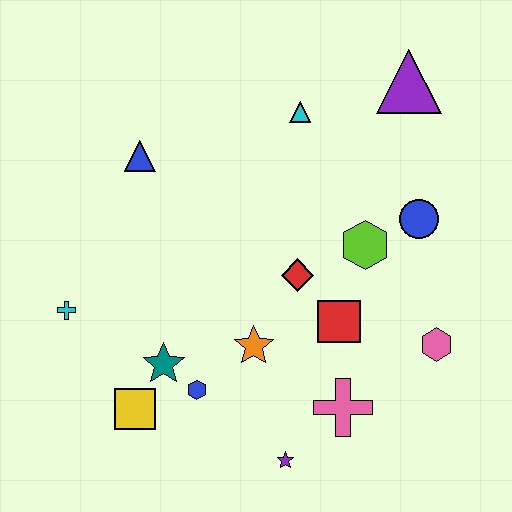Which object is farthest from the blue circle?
The cyan cross is farthest from the blue circle.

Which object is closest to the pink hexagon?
The red square is closest to the pink hexagon.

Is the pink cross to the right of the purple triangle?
No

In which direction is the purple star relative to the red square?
The purple star is below the red square.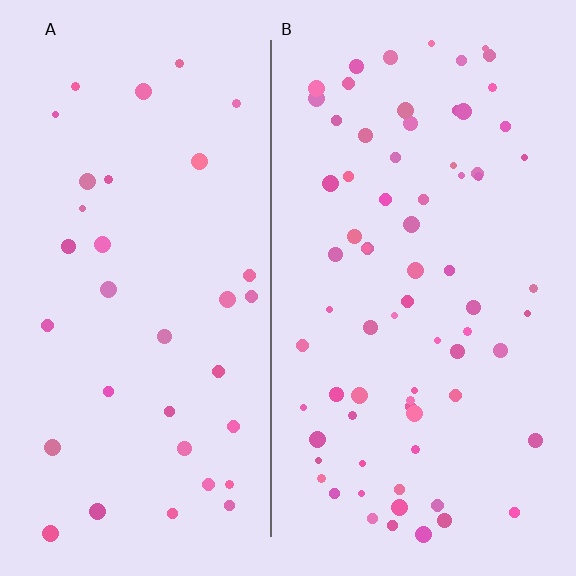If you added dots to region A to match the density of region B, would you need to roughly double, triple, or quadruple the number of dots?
Approximately double.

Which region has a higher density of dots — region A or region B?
B (the right).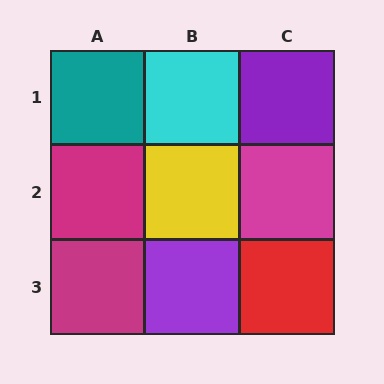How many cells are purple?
2 cells are purple.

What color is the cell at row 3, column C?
Red.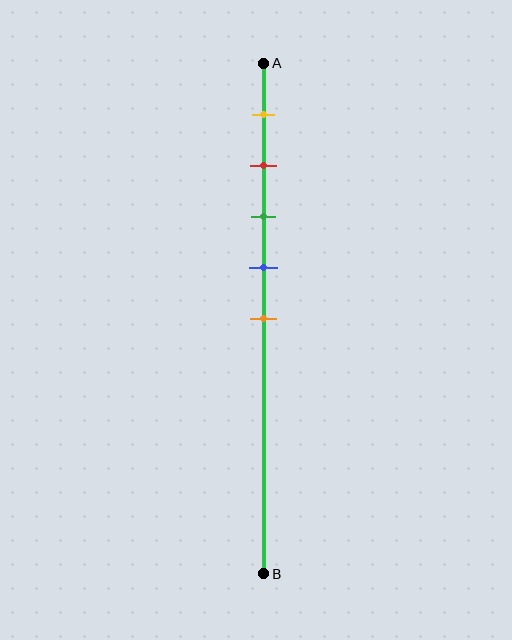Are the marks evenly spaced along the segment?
Yes, the marks are approximately evenly spaced.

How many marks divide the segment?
There are 5 marks dividing the segment.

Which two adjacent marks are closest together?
The red and green marks are the closest adjacent pair.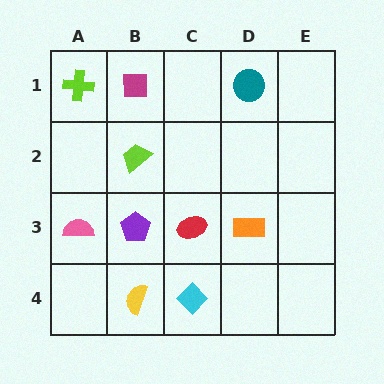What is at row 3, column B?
A purple pentagon.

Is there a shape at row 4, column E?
No, that cell is empty.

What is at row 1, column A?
A lime cross.